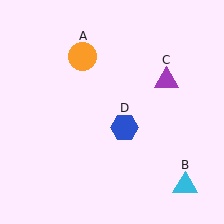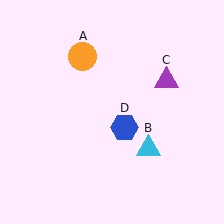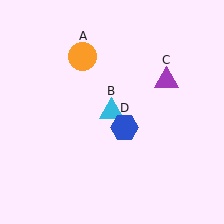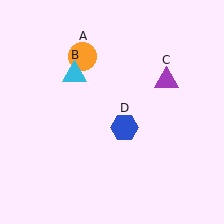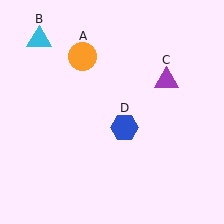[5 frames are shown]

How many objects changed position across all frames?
1 object changed position: cyan triangle (object B).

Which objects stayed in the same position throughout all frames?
Orange circle (object A) and purple triangle (object C) and blue hexagon (object D) remained stationary.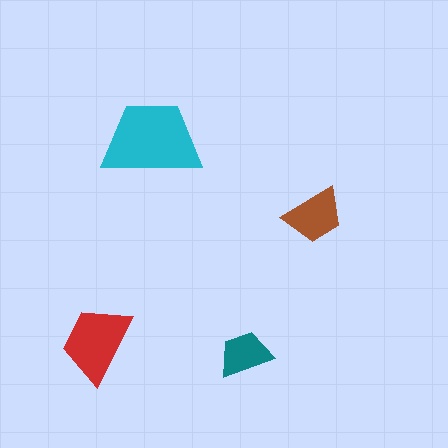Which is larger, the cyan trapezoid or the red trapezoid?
The cyan one.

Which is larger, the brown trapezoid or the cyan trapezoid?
The cyan one.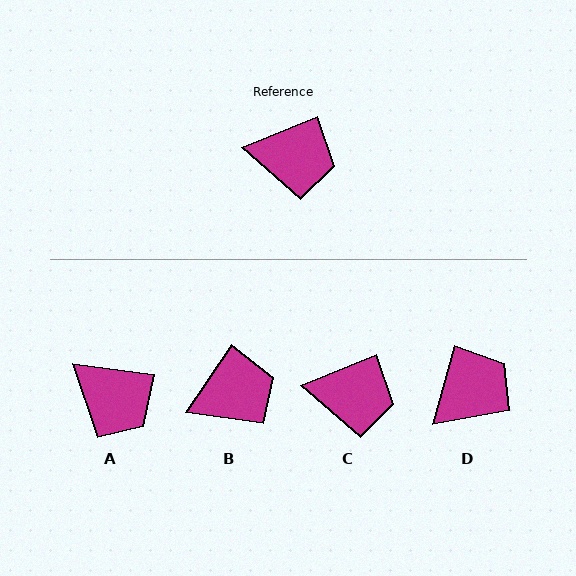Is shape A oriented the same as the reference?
No, it is off by about 31 degrees.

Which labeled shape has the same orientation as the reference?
C.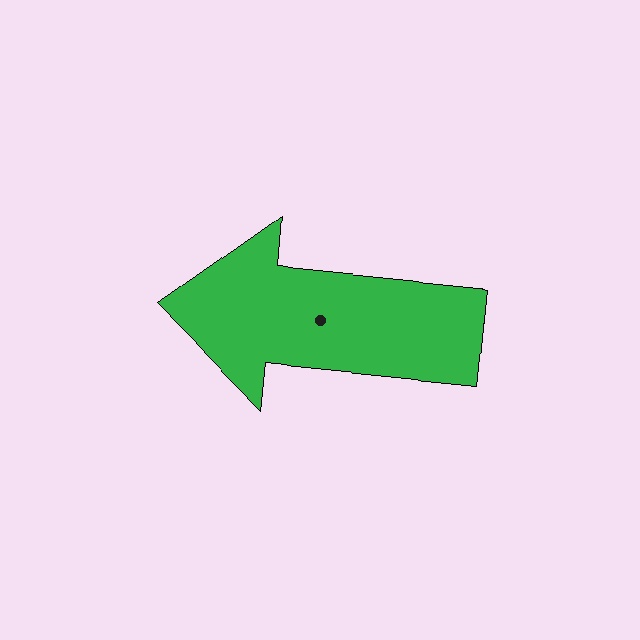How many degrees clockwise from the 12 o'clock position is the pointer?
Approximately 276 degrees.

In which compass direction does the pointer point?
West.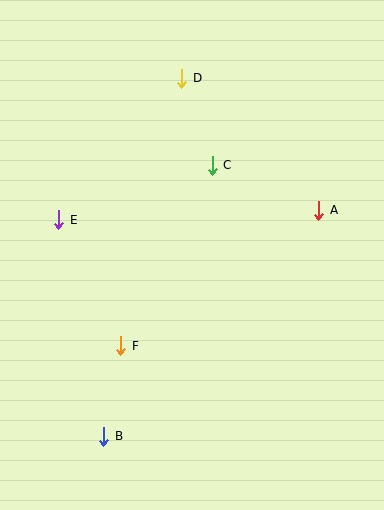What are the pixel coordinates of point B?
Point B is at (104, 436).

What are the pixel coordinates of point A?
Point A is at (319, 211).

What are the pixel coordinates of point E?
Point E is at (59, 220).